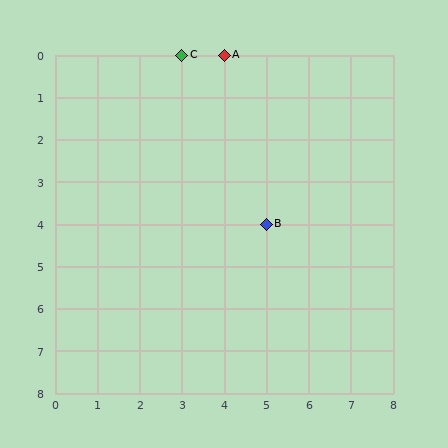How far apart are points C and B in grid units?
Points C and B are 2 columns and 4 rows apart (about 4.5 grid units diagonally).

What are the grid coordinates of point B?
Point B is at grid coordinates (5, 4).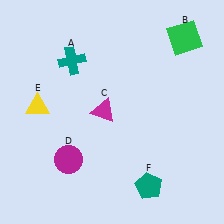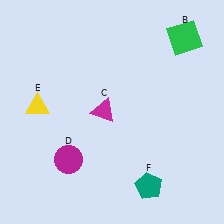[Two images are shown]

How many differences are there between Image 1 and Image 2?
There is 1 difference between the two images.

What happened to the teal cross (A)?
The teal cross (A) was removed in Image 2. It was in the top-left area of Image 1.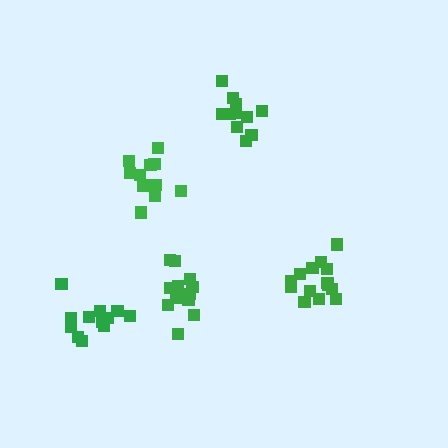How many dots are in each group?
Group 1: 13 dots, Group 2: 14 dots, Group 3: 11 dots, Group 4: 12 dots, Group 5: 12 dots (62 total).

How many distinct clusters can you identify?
There are 5 distinct clusters.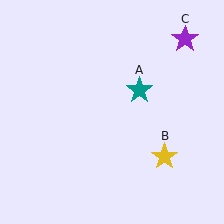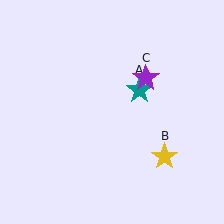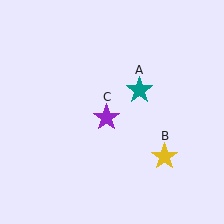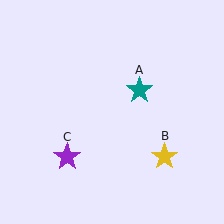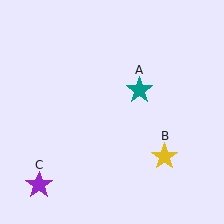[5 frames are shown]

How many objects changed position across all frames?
1 object changed position: purple star (object C).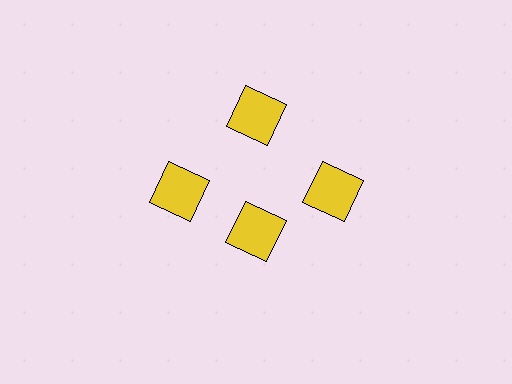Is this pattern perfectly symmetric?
No. The 4 yellow squares are arranged in a ring, but one element near the 6 o'clock position is pulled inward toward the center, breaking the 4-fold rotational symmetry.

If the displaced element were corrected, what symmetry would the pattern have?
It would have 4-fold rotational symmetry — the pattern would map onto itself every 90 degrees.